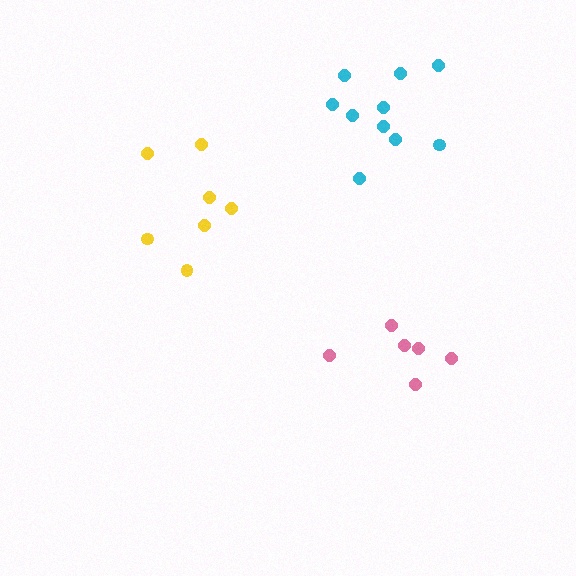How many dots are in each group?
Group 1: 6 dots, Group 2: 7 dots, Group 3: 10 dots (23 total).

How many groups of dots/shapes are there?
There are 3 groups.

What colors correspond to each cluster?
The clusters are colored: pink, yellow, cyan.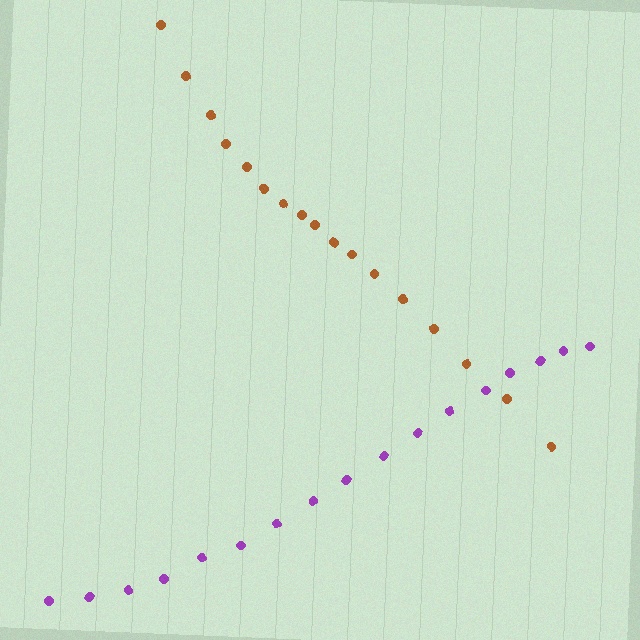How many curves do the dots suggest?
There are 2 distinct paths.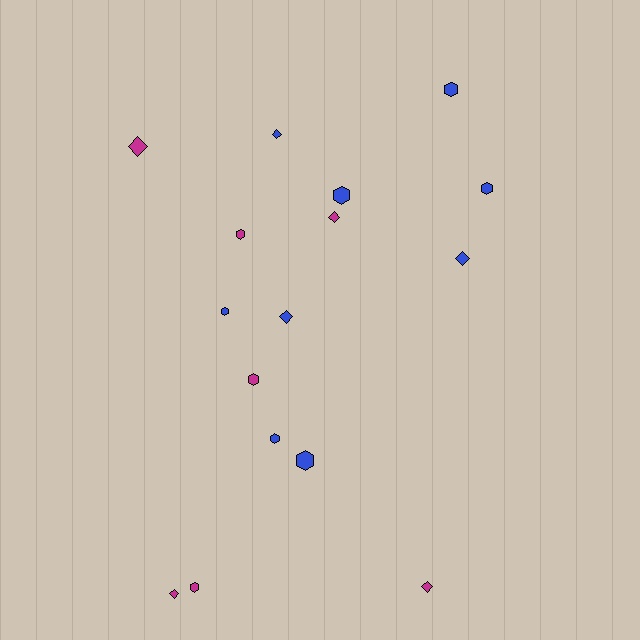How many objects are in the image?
There are 16 objects.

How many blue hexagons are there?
There are 6 blue hexagons.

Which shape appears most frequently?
Hexagon, with 9 objects.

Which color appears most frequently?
Blue, with 9 objects.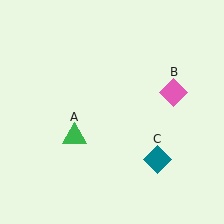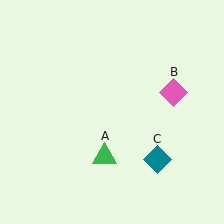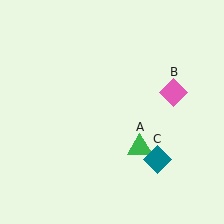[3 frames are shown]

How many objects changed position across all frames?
1 object changed position: green triangle (object A).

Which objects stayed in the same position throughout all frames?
Pink diamond (object B) and teal diamond (object C) remained stationary.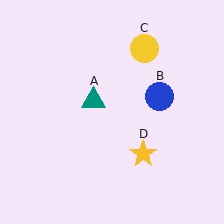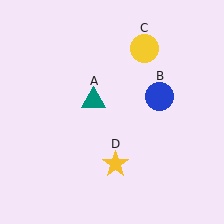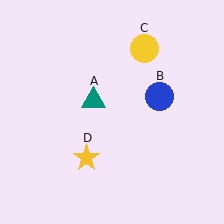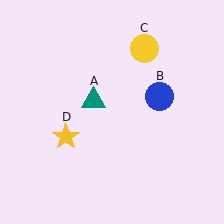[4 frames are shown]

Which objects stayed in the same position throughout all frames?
Teal triangle (object A) and blue circle (object B) and yellow circle (object C) remained stationary.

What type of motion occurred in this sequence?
The yellow star (object D) rotated clockwise around the center of the scene.